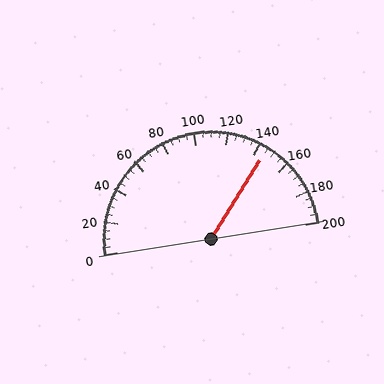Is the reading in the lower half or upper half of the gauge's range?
The reading is in the upper half of the range (0 to 200).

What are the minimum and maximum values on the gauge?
The gauge ranges from 0 to 200.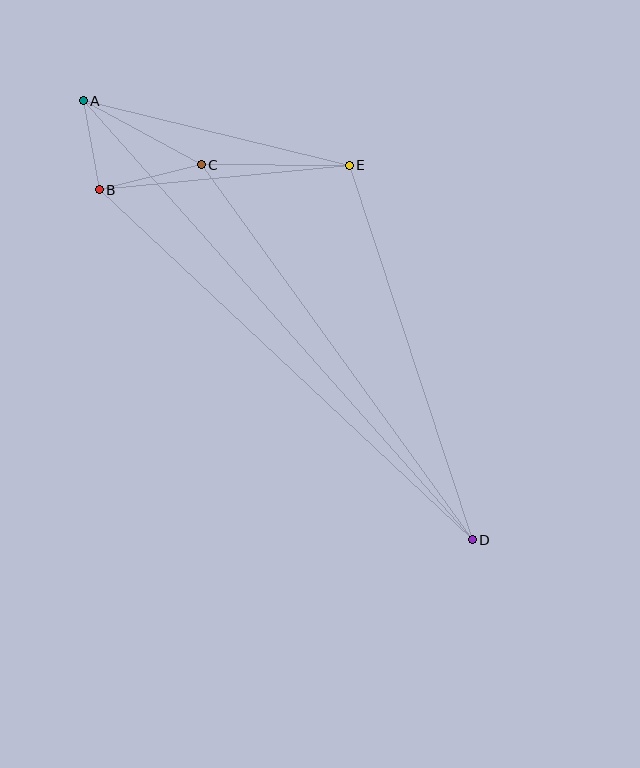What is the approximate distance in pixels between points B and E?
The distance between B and E is approximately 251 pixels.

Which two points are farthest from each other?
Points A and D are farthest from each other.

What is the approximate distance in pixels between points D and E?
The distance between D and E is approximately 394 pixels.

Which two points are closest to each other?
Points A and B are closest to each other.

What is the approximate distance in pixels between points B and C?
The distance between B and C is approximately 105 pixels.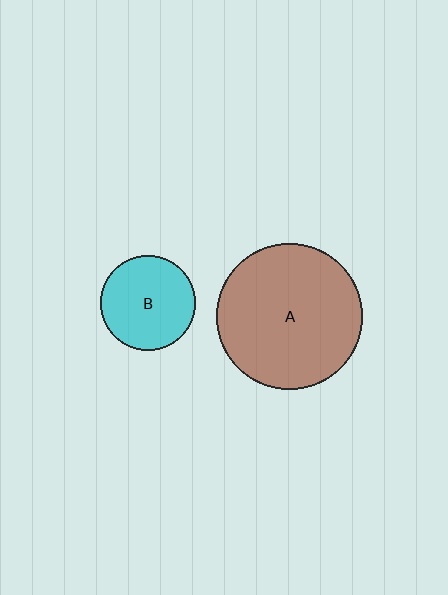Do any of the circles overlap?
No, none of the circles overlap.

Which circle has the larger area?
Circle A (brown).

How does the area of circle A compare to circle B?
Approximately 2.4 times.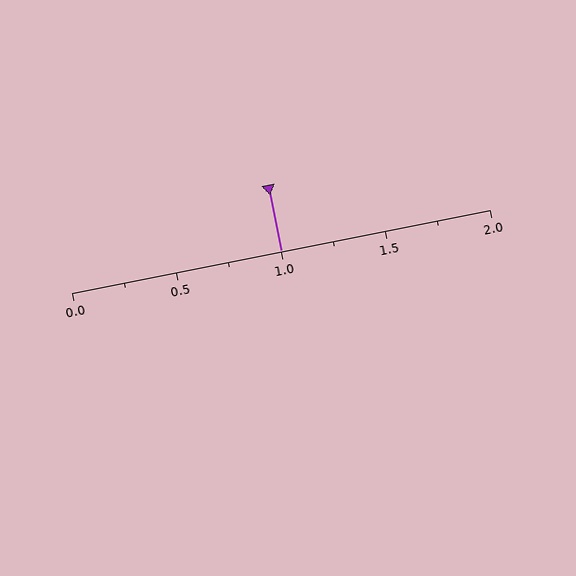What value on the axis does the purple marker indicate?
The marker indicates approximately 1.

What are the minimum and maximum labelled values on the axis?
The axis runs from 0.0 to 2.0.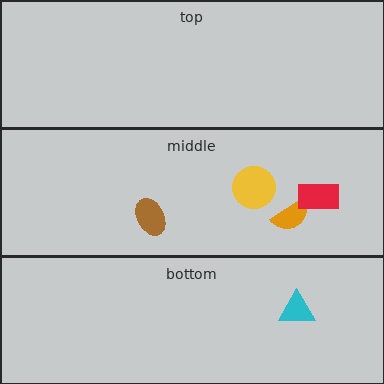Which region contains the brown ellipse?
The middle region.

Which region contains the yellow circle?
The middle region.